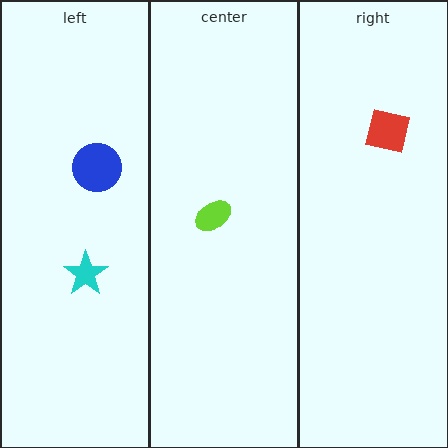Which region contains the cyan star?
The left region.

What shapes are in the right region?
The red square.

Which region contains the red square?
The right region.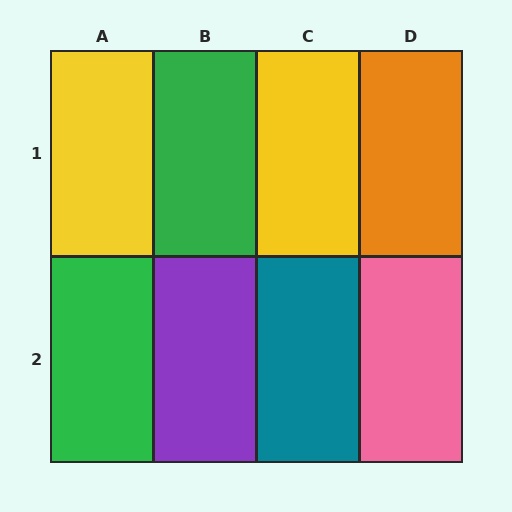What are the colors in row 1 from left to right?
Yellow, green, yellow, orange.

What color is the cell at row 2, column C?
Teal.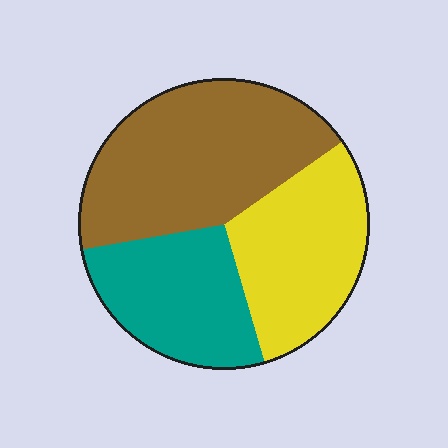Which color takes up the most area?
Brown, at roughly 45%.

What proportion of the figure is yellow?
Yellow takes up about one third (1/3) of the figure.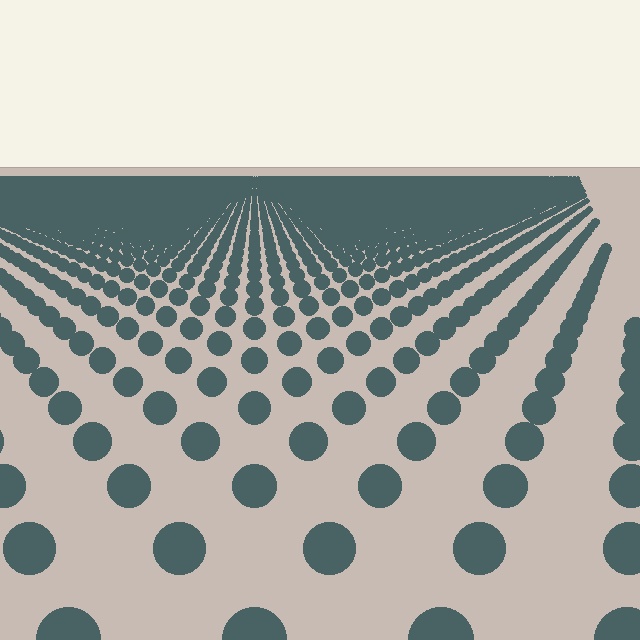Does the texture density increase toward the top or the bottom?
Density increases toward the top.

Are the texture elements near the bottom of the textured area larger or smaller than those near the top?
Larger. Near the bottom, elements are closer to the viewer and appear at a bigger on-screen size.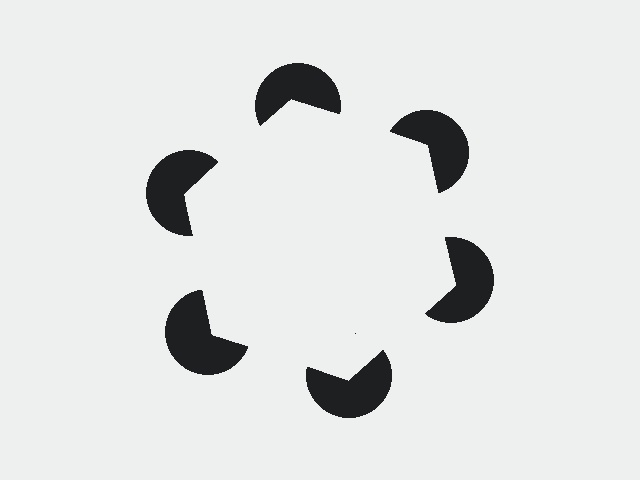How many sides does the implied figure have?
6 sides.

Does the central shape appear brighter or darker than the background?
It typically appears slightly brighter than the background, even though no actual brightness change is drawn.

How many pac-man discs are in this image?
There are 6 — one at each vertex of the illusory hexagon.